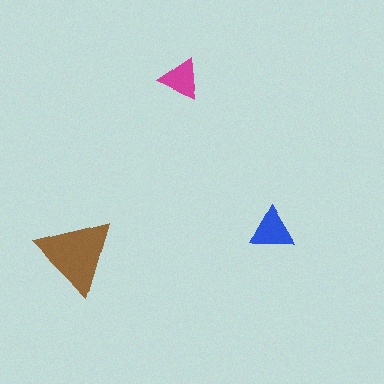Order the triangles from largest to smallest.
the brown one, the blue one, the magenta one.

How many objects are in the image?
There are 3 objects in the image.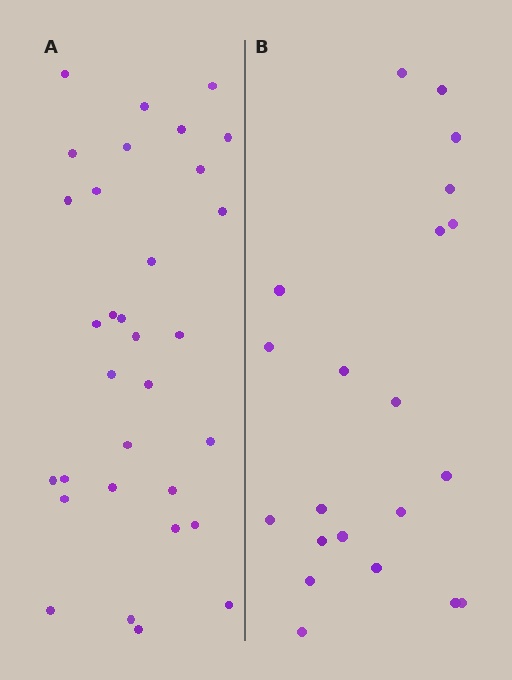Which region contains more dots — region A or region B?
Region A (the left region) has more dots.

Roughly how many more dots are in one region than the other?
Region A has roughly 12 or so more dots than region B.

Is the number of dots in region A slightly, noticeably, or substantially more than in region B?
Region A has substantially more. The ratio is roughly 1.5 to 1.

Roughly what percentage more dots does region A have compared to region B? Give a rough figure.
About 50% more.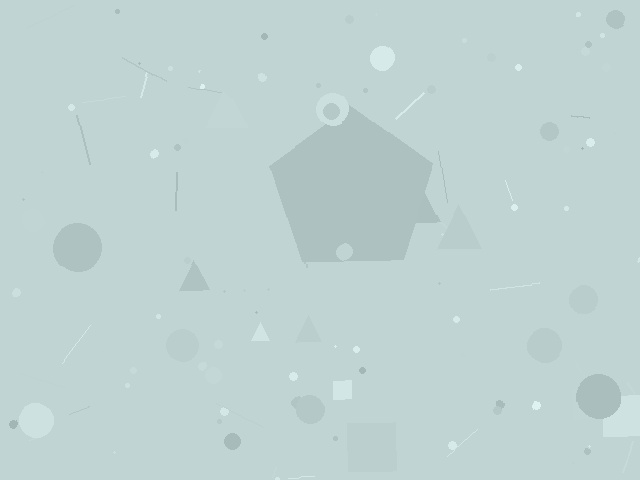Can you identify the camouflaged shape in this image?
The camouflaged shape is a pentagon.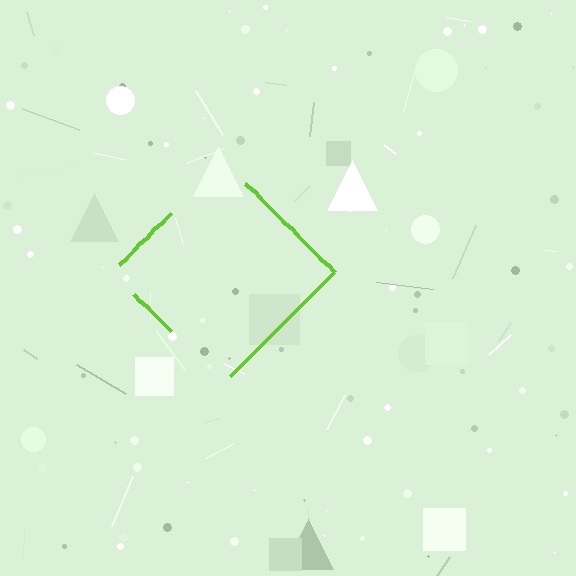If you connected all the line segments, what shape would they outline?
They would outline a diamond.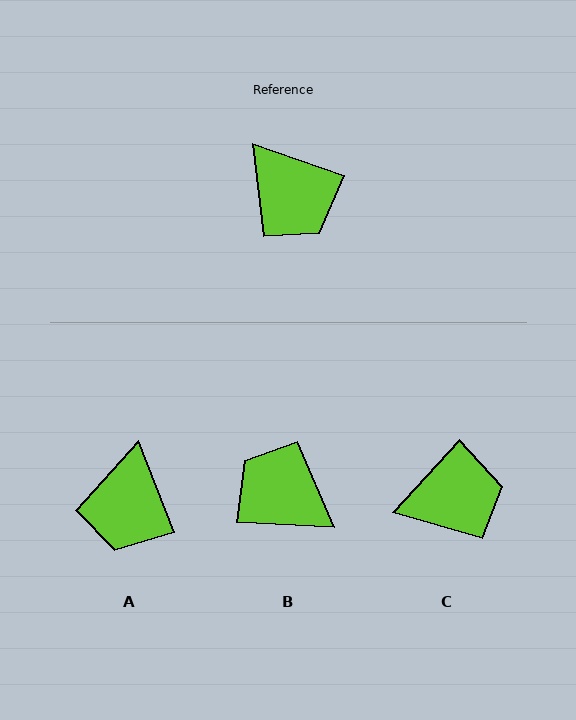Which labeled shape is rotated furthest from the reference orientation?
B, about 164 degrees away.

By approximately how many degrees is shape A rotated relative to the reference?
Approximately 49 degrees clockwise.